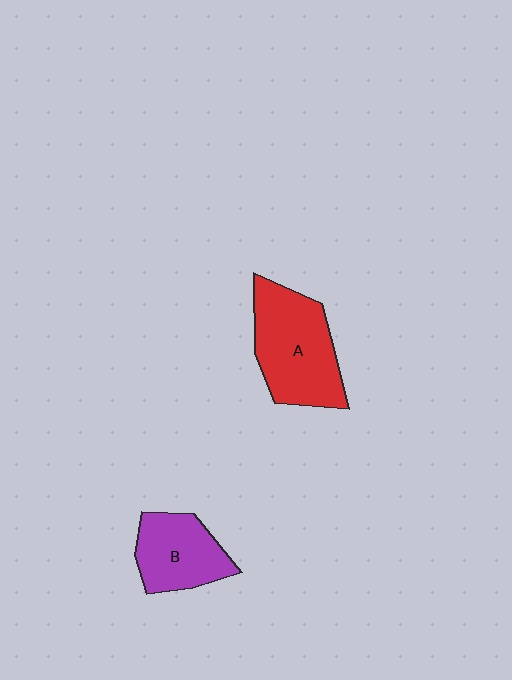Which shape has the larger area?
Shape A (red).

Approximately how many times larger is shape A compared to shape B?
Approximately 1.4 times.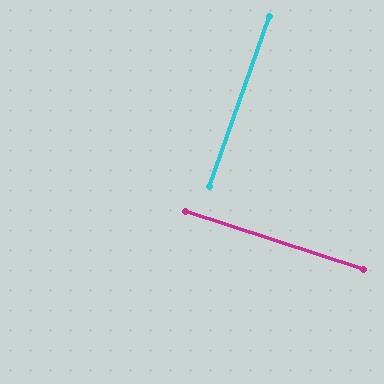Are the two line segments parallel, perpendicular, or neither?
Perpendicular — they meet at approximately 89°.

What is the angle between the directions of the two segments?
Approximately 89 degrees.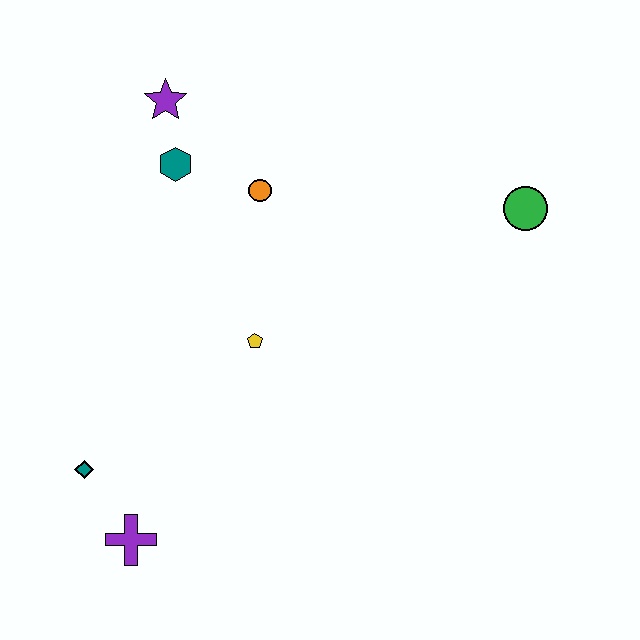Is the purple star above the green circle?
Yes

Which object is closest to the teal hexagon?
The purple star is closest to the teal hexagon.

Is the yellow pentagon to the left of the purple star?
No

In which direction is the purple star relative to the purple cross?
The purple star is above the purple cross.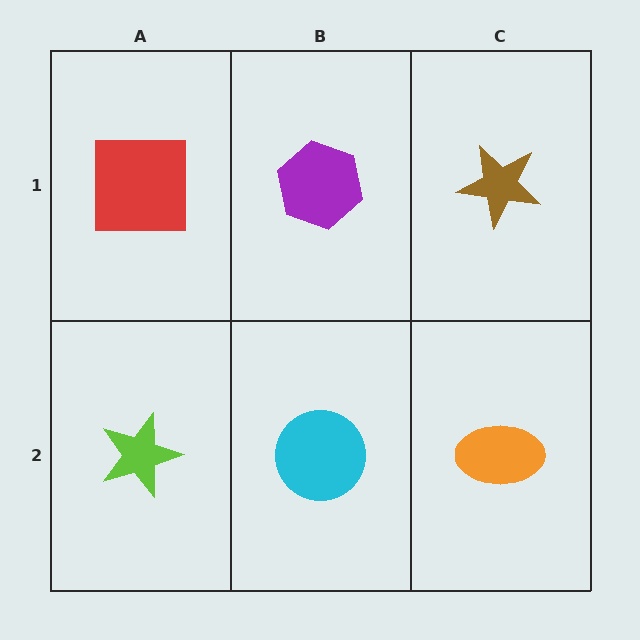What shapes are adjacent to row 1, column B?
A cyan circle (row 2, column B), a red square (row 1, column A), a brown star (row 1, column C).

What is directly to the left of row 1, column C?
A purple hexagon.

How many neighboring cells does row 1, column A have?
2.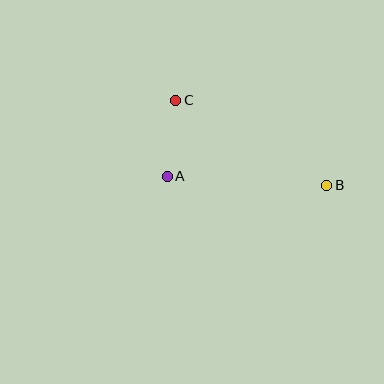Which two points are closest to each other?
Points A and C are closest to each other.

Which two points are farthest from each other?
Points B and C are farthest from each other.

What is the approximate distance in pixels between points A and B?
The distance between A and B is approximately 160 pixels.